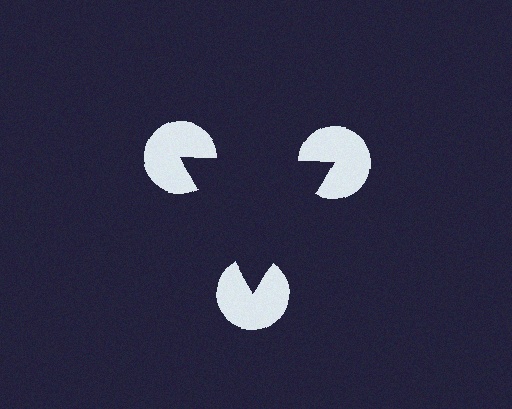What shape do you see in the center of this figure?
An illusory triangle — its edges are inferred from the aligned wedge cuts in the pac-man discs, not physically drawn.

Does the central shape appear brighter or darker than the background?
It typically appears slightly darker than the background, even though no actual brightness change is drawn.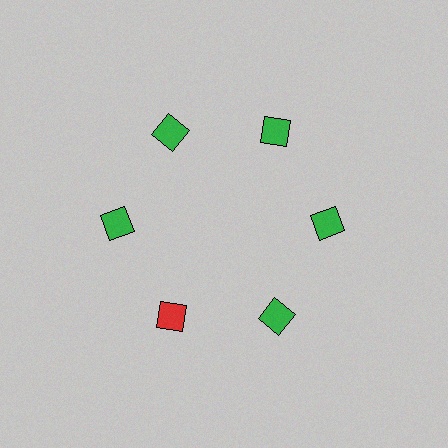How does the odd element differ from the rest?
It has a different color: red instead of green.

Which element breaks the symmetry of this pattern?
The red diamond at roughly the 7 o'clock position breaks the symmetry. All other shapes are green diamonds.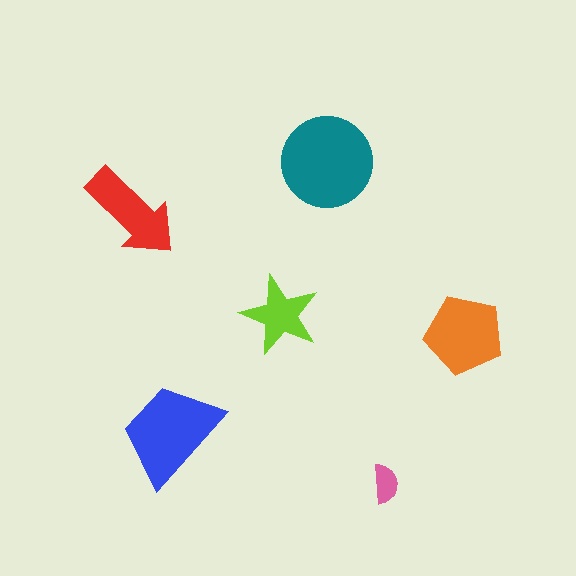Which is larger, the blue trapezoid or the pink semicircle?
The blue trapezoid.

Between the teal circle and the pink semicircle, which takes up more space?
The teal circle.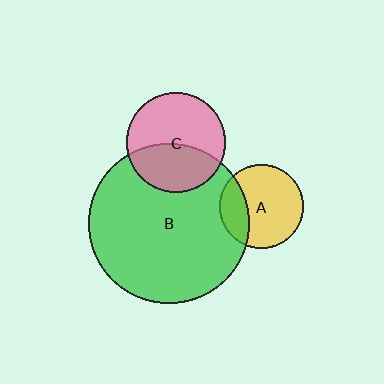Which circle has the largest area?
Circle B (green).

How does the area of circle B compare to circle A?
Approximately 3.7 times.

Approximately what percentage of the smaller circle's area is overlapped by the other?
Approximately 45%.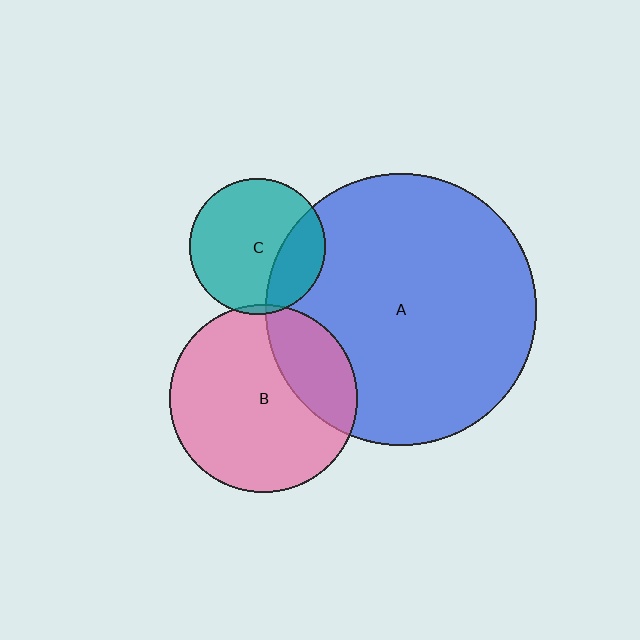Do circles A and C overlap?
Yes.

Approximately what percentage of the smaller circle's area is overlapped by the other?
Approximately 25%.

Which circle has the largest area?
Circle A (blue).